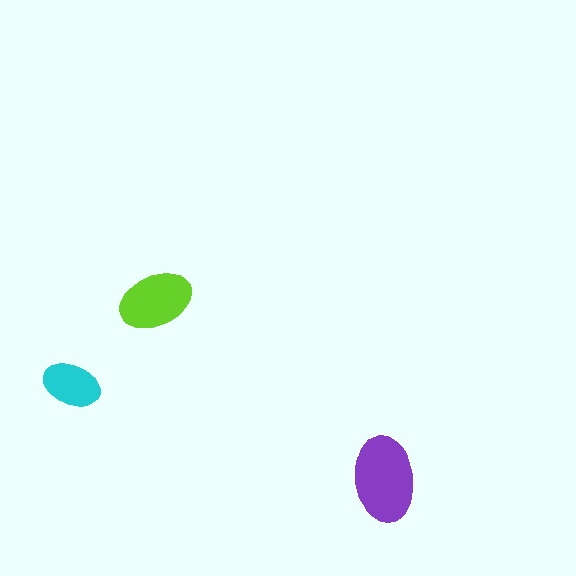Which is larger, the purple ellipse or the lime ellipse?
The purple one.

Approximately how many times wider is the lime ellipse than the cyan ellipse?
About 1.5 times wider.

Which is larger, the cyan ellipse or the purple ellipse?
The purple one.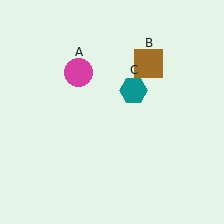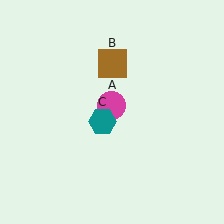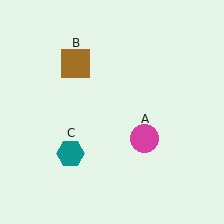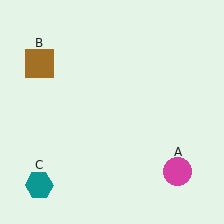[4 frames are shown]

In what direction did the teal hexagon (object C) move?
The teal hexagon (object C) moved down and to the left.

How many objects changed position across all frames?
3 objects changed position: magenta circle (object A), brown square (object B), teal hexagon (object C).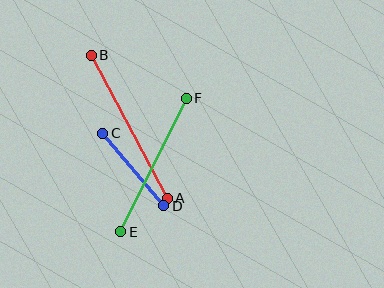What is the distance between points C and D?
The distance is approximately 95 pixels.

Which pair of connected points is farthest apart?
Points A and B are farthest apart.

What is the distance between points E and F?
The distance is approximately 149 pixels.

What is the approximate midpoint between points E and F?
The midpoint is at approximately (153, 165) pixels.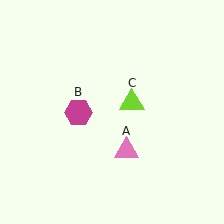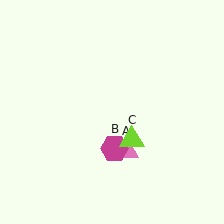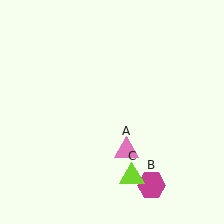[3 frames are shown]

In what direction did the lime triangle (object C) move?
The lime triangle (object C) moved down.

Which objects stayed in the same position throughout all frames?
Pink triangle (object A) remained stationary.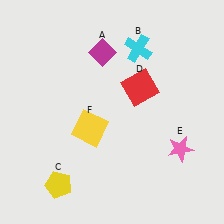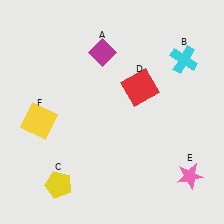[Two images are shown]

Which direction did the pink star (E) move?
The pink star (E) moved down.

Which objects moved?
The objects that moved are: the cyan cross (B), the pink star (E), the yellow square (F).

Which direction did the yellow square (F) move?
The yellow square (F) moved left.